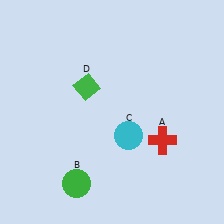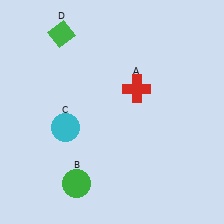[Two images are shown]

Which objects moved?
The objects that moved are: the red cross (A), the cyan circle (C), the green diamond (D).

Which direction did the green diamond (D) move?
The green diamond (D) moved up.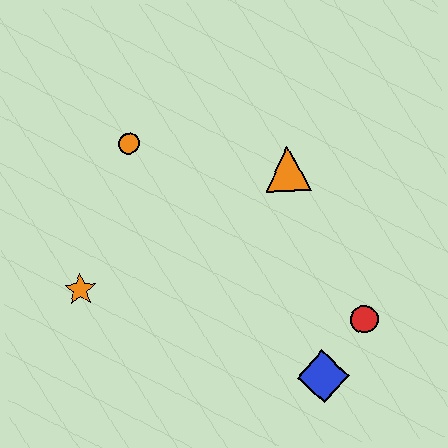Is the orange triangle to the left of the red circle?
Yes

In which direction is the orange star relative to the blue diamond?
The orange star is to the left of the blue diamond.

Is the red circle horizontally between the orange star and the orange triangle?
No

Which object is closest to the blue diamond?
The red circle is closest to the blue diamond.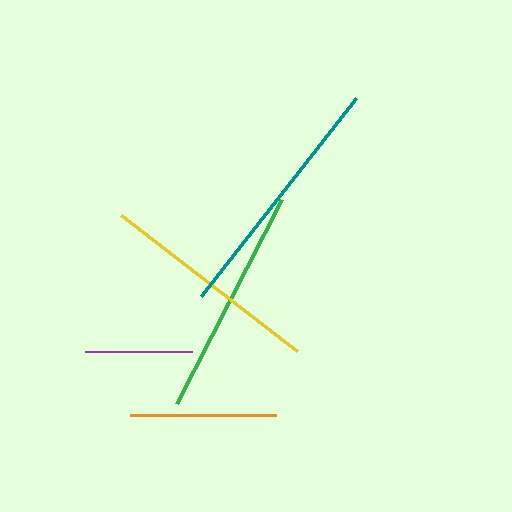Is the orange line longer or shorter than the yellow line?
The yellow line is longer than the orange line.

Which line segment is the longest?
The teal line is the longest at approximately 251 pixels.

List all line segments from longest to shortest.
From longest to shortest: teal, green, yellow, orange, purple.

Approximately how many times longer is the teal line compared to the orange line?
The teal line is approximately 1.7 times the length of the orange line.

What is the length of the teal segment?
The teal segment is approximately 251 pixels long.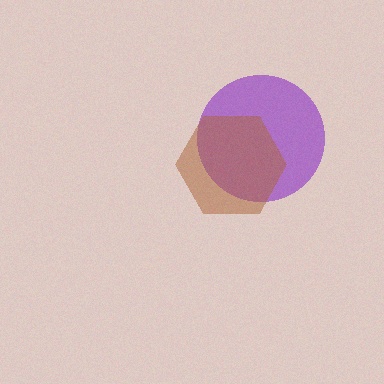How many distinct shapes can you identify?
There are 2 distinct shapes: a purple circle, a brown hexagon.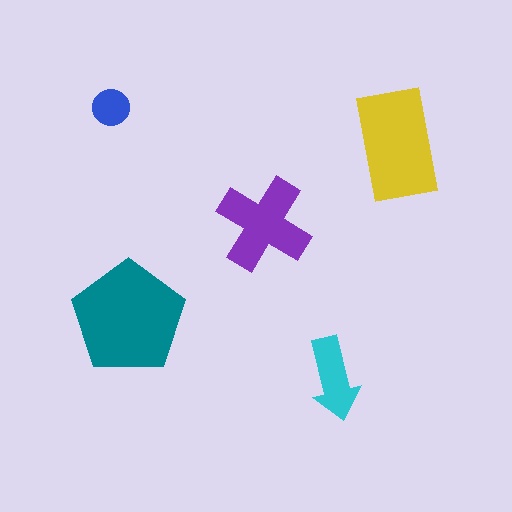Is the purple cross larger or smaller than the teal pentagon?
Smaller.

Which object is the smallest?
The blue circle.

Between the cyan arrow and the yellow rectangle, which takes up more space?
The yellow rectangle.